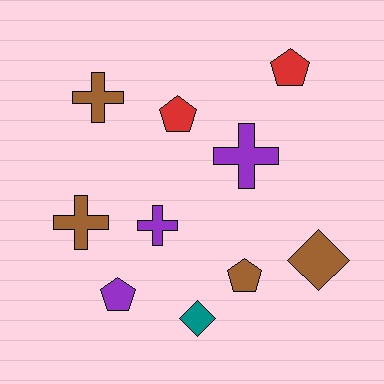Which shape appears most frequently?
Pentagon, with 4 objects.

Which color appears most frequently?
Brown, with 4 objects.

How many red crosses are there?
There are no red crosses.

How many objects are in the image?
There are 10 objects.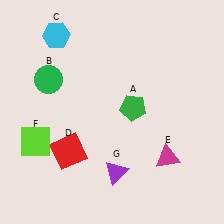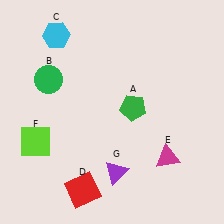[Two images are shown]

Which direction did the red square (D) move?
The red square (D) moved down.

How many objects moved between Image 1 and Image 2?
1 object moved between the two images.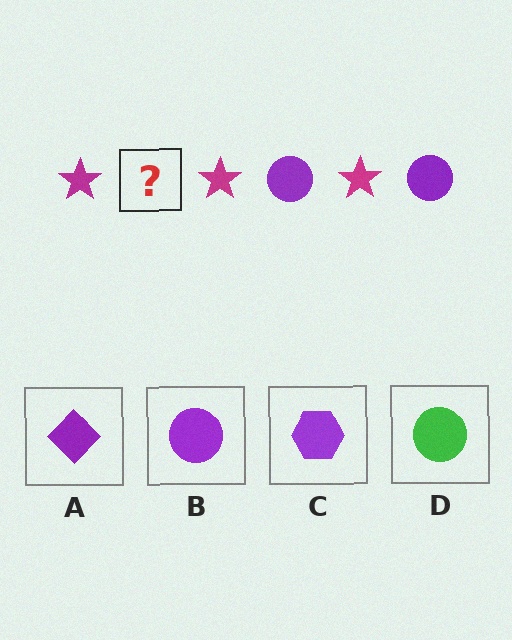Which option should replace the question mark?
Option B.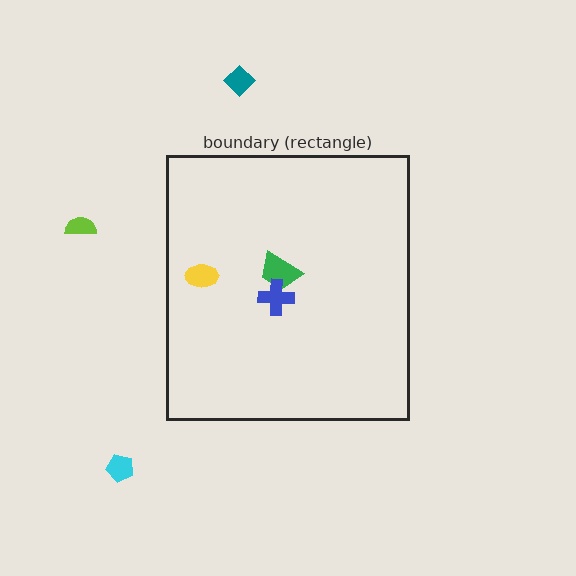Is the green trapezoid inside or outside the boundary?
Inside.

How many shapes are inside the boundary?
3 inside, 3 outside.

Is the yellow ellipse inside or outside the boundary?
Inside.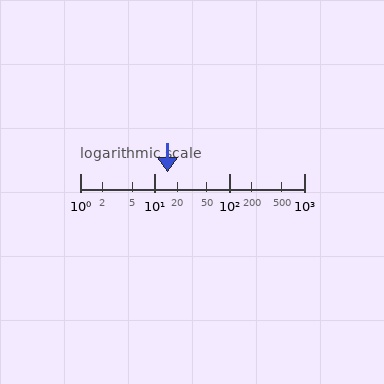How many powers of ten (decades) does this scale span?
The scale spans 3 decades, from 1 to 1000.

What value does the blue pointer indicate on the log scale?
The pointer indicates approximately 15.